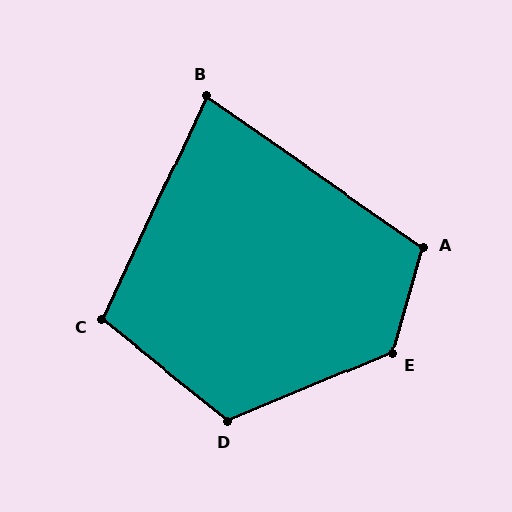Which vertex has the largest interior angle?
E, at approximately 129 degrees.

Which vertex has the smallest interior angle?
B, at approximately 80 degrees.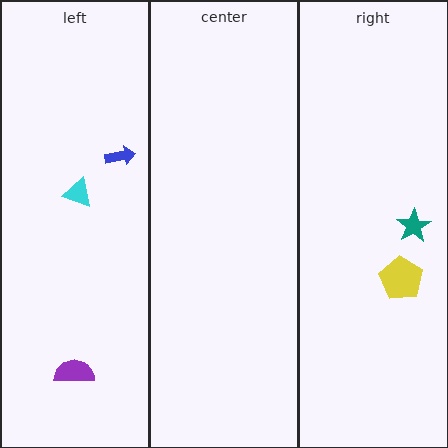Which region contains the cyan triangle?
The left region.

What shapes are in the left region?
The blue arrow, the cyan triangle, the purple semicircle.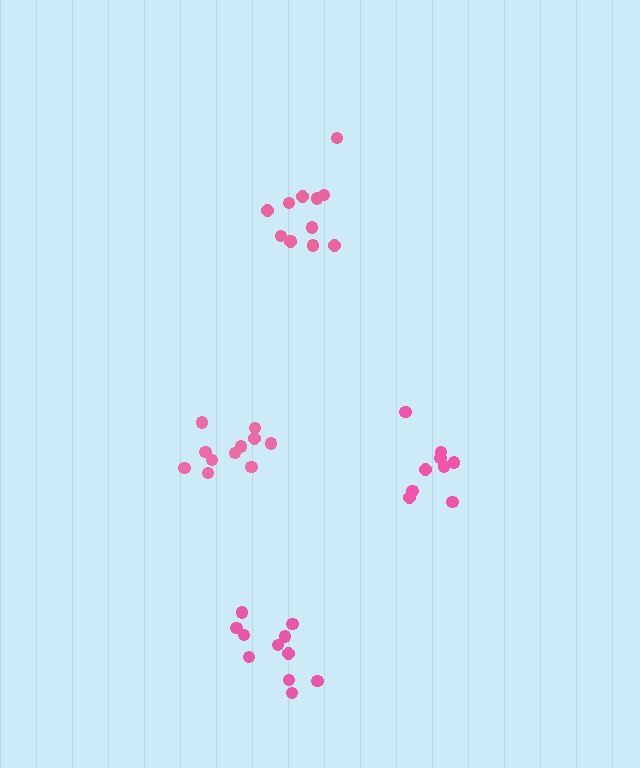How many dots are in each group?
Group 1: 9 dots, Group 2: 11 dots, Group 3: 11 dots, Group 4: 12 dots (43 total).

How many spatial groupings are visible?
There are 4 spatial groupings.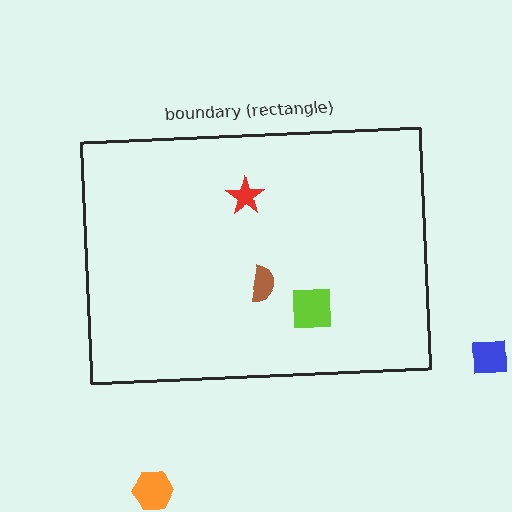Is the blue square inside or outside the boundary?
Outside.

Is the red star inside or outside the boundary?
Inside.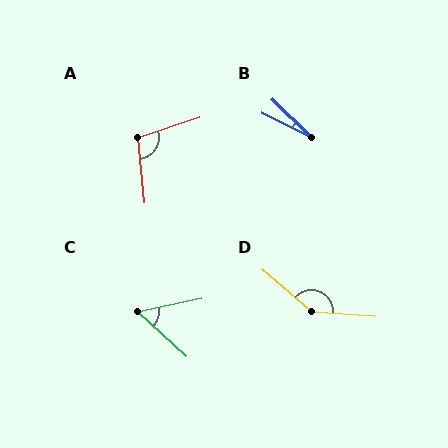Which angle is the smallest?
B, at approximately 18 degrees.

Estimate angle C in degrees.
Approximately 55 degrees.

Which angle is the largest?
D, at approximately 143 degrees.